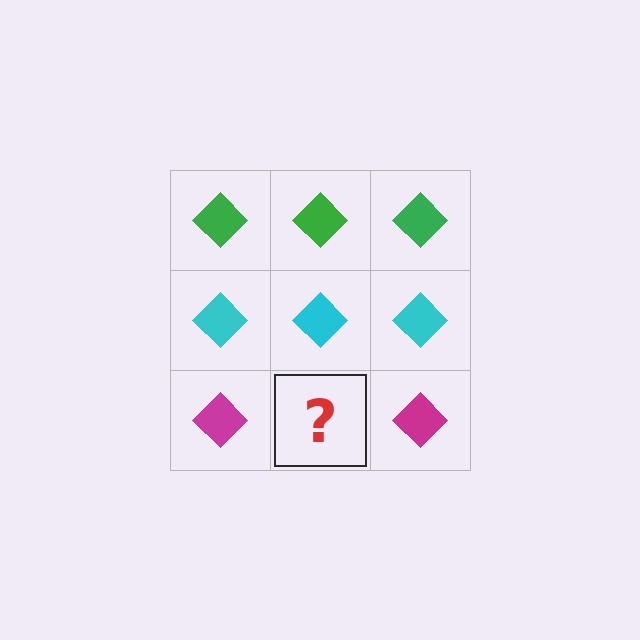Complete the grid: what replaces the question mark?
The question mark should be replaced with a magenta diamond.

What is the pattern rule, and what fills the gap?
The rule is that each row has a consistent color. The gap should be filled with a magenta diamond.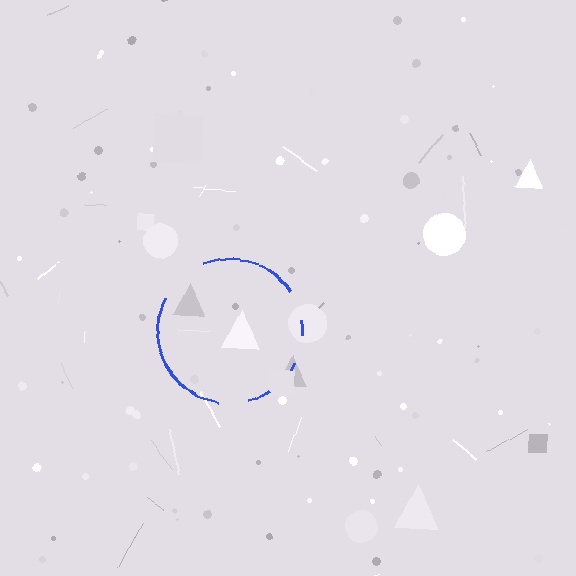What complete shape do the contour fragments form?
The contour fragments form a circle.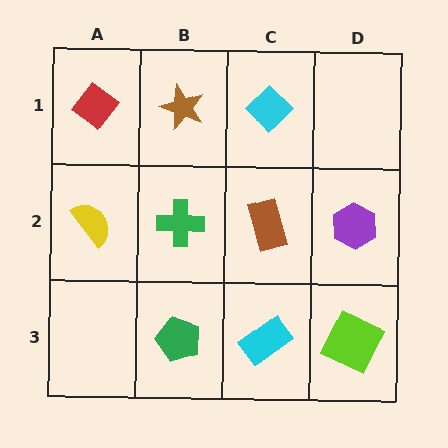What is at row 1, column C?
A cyan diamond.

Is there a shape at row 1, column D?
No, that cell is empty.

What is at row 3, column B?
A green pentagon.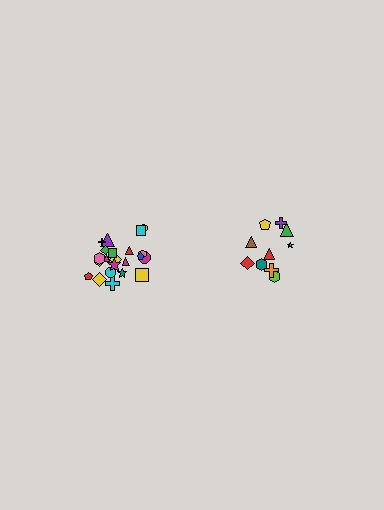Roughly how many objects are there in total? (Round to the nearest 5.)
Roughly 30 objects in total.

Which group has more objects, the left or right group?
The left group.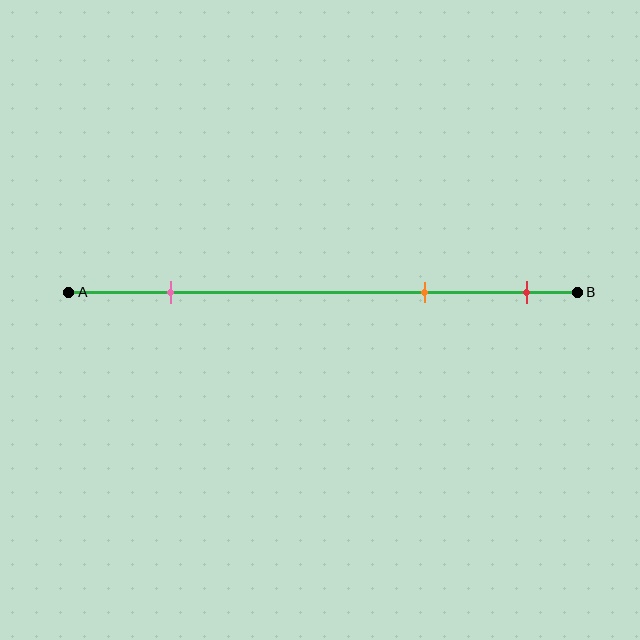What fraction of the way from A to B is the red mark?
The red mark is approximately 90% (0.9) of the way from A to B.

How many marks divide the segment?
There are 3 marks dividing the segment.